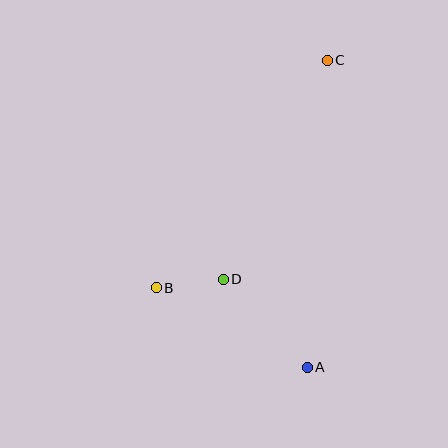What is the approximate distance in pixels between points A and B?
The distance between A and B is approximately 171 pixels.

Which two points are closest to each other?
Points B and D are closest to each other.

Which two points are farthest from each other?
Points A and C are farthest from each other.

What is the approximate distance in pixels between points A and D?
The distance between A and D is approximately 122 pixels.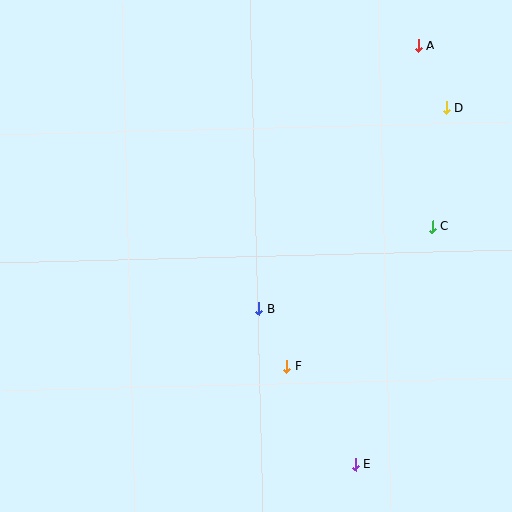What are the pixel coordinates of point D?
Point D is at (446, 108).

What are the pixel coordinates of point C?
Point C is at (433, 227).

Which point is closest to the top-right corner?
Point A is closest to the top-right corner.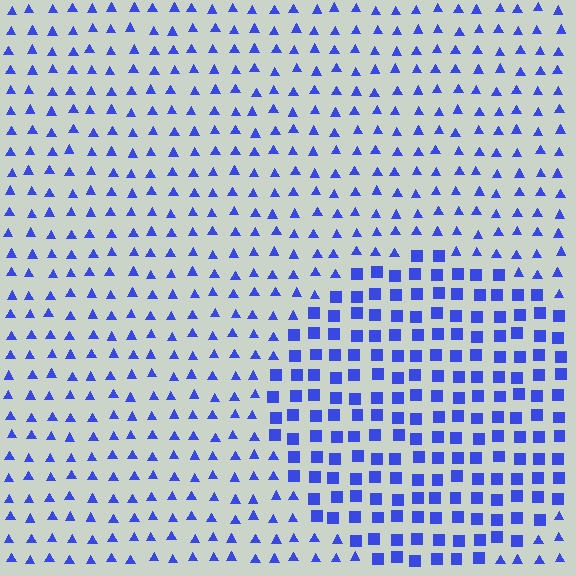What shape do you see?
I see a circle.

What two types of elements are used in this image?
The image uses squares inside the circle region and triangles outside it.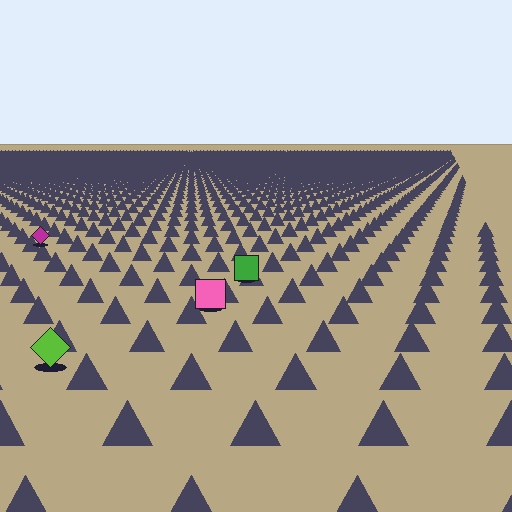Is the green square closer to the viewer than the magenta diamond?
Yes. The green square is closer — you can tell from the texture gradient: the ground texture is coarser near it.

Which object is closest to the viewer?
The lime diamond is closest. The texture marks near it are larger and more spread out.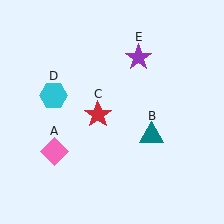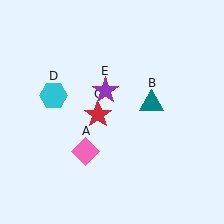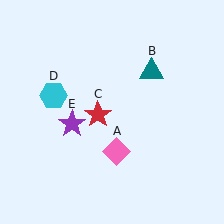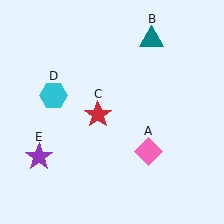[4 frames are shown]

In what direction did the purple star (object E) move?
The purple star (object E) moved down and to the left.